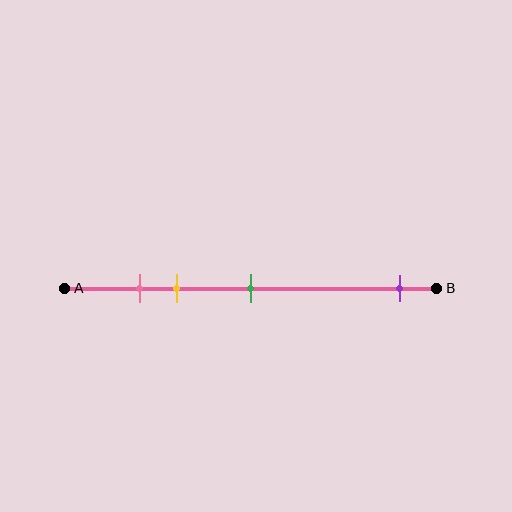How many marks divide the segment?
There are 4 marks dividing the segment.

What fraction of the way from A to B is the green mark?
The green mark is approximately 50% (0.5) of the way from A to B.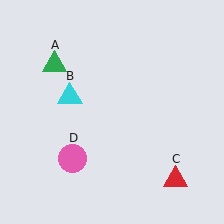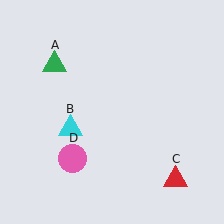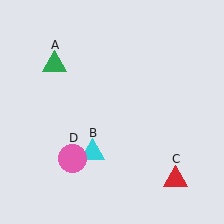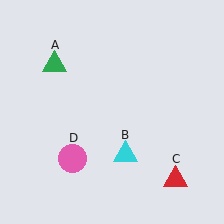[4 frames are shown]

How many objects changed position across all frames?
1 object changed position: cyan triangle (object B).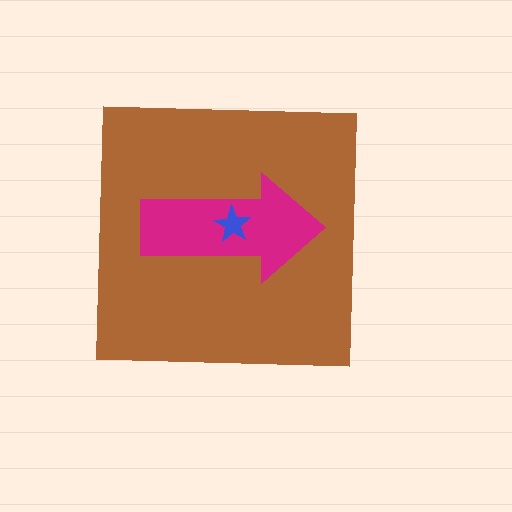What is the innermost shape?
The blue star.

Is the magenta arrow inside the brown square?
Yes.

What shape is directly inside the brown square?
The magenta arrow.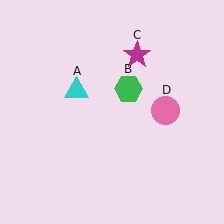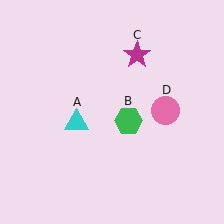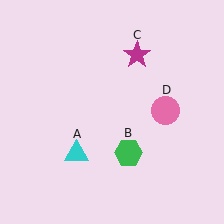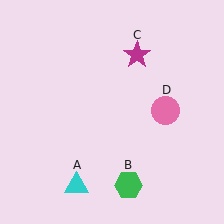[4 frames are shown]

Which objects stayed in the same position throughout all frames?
Magenta star (object C) and pink circle (object D) remained stationary.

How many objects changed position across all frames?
2 objects changed position: cyan triangle (object A), green hexagon (object B).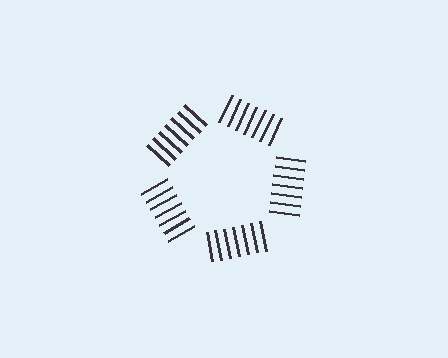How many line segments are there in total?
35 — 7 along each of the 5 edges.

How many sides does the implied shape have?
5 sides — the line-ends trace a pentagon.